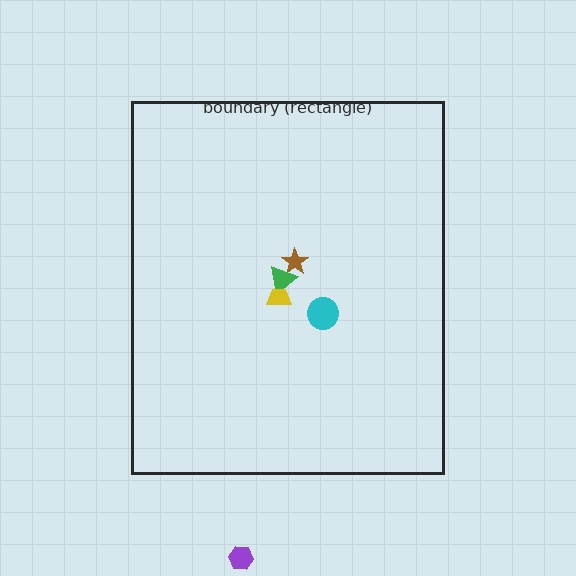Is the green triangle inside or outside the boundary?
Inside.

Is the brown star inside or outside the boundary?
Inside.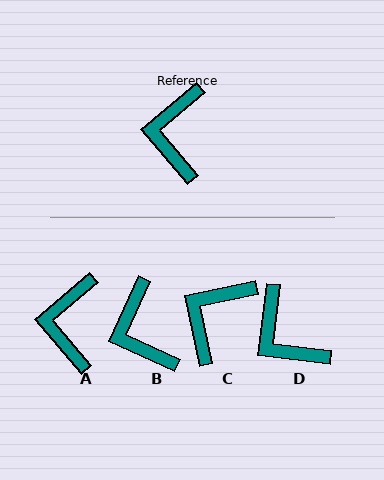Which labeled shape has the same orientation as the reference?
A.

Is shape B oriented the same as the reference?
No, it is off by about 26 degrees.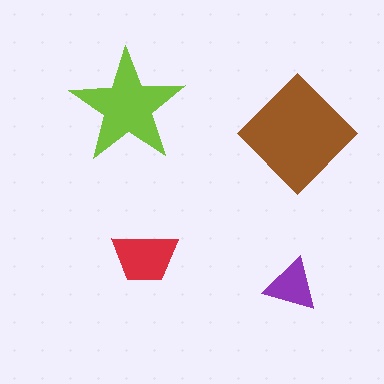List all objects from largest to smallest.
The brown diamond, the lime star, the red trapezoid, the purple triangle.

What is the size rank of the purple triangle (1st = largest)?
4th.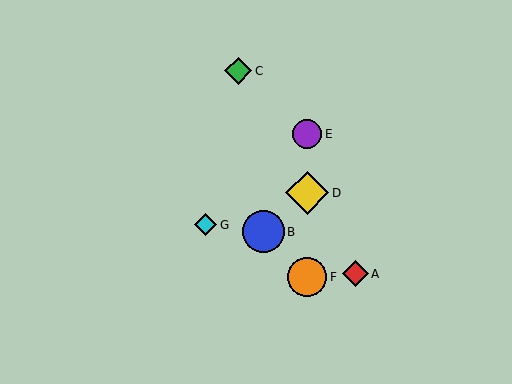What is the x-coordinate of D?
Object D is at x≈307.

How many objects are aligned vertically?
3 objects (D, E, F) are aligned vertically.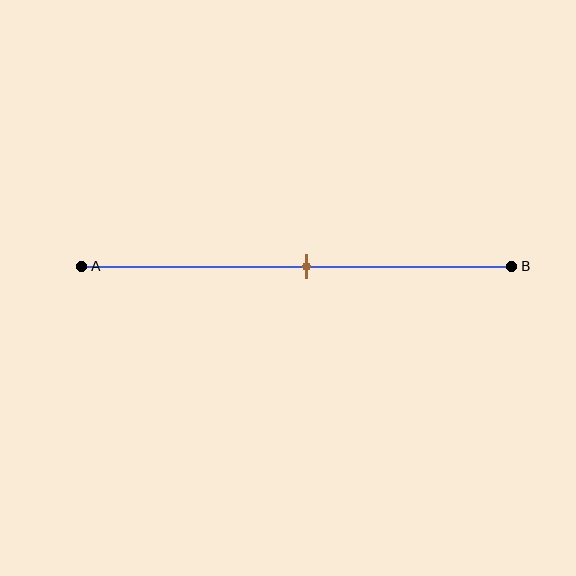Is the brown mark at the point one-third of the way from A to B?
No, the mark is at about 50% from A, not at the 33% one-third point.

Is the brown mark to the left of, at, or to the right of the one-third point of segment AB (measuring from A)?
The brown mark is to the right of the one-third point of segment AB.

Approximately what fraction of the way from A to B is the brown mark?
The brown mark is approximately 50% of the way from A to B.